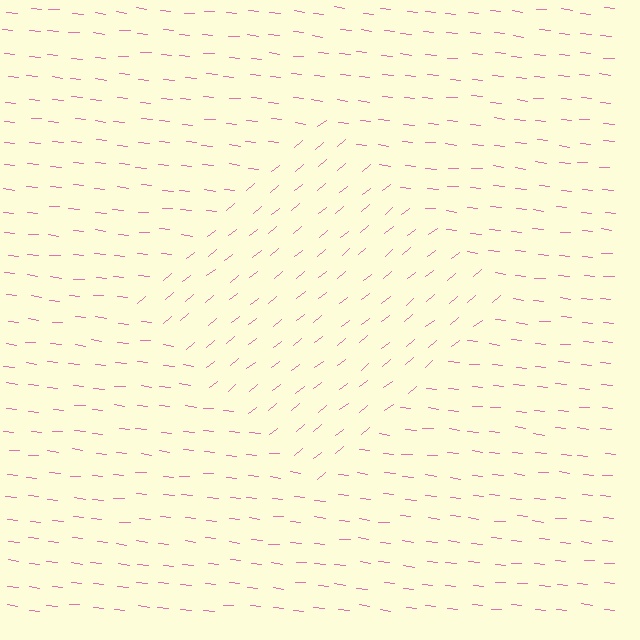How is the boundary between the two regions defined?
The boundary is defined purely by a change in line orientation (approximately 45 degrees difference). All lines are the same color and thickness.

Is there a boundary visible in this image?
Yes, there is a texture boundary formed by a change in line orientation.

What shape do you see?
I see a diamond.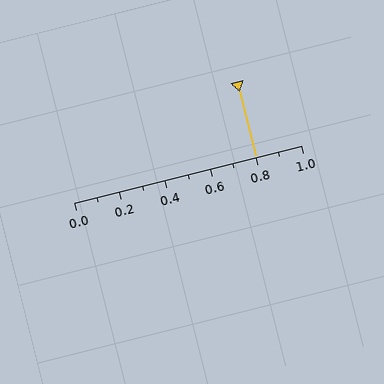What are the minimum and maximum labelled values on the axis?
The axis runs from 0.0 to 1.0.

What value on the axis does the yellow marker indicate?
The marker indicates approximately 0.8.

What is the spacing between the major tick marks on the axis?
The major ticks are spaced 0.2 apart.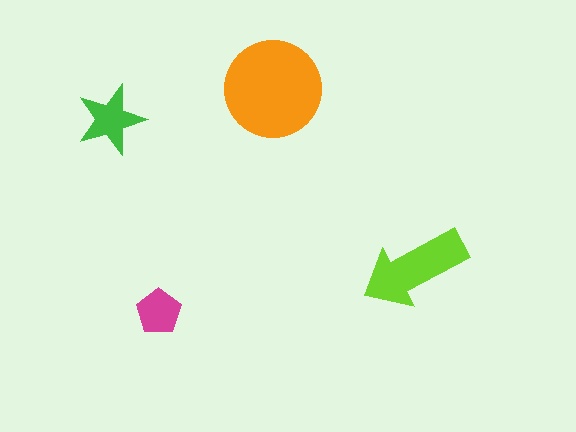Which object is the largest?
The orange circle.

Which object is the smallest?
The magenta pentagon.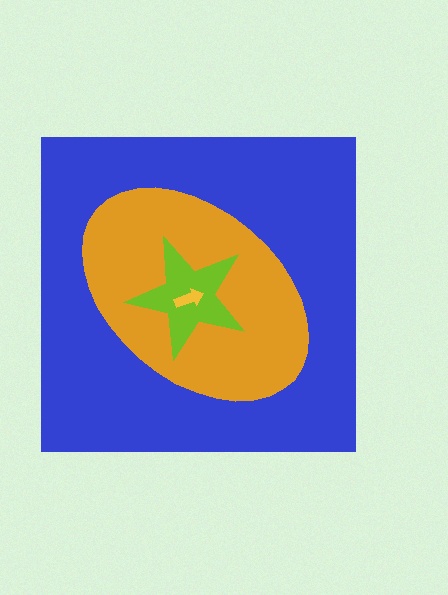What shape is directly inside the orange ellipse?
The lime star.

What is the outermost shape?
The blue square.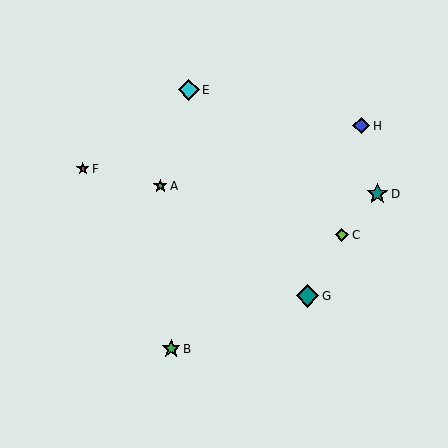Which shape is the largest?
The teal diamond (labeled G) is the largest.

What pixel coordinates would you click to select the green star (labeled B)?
Click at (171, 349) to select the green star B.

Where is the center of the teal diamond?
The center of the teal diamond is at (307, 296).